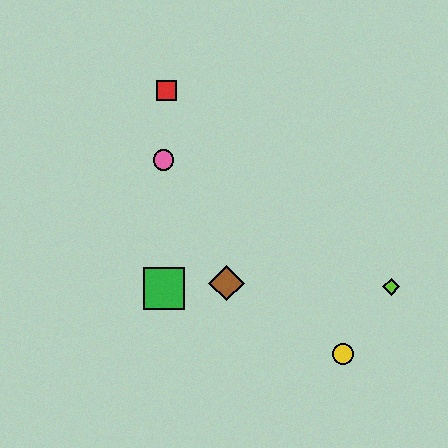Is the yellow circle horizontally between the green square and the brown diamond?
No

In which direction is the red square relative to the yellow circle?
The red square is above the yellow circle.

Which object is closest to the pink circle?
The red square is closest to the pink circle.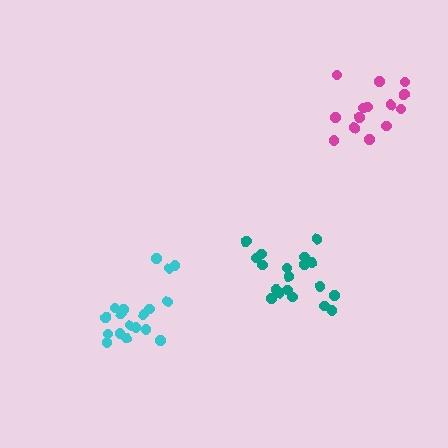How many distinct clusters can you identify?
There are 3 distinct clusters.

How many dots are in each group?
Group 1: 18 dots, Group 2: 19 dots, Group 3: 14 dots (51 total).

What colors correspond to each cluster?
The clusters are colored: cyan, teal, magenta.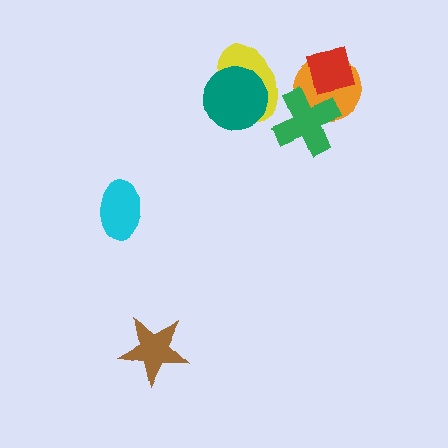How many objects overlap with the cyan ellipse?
0 objects overlap with the cyan ellipse.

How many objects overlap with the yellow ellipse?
1 object overlaps with the yellow ellipse.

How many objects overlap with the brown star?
0 objects overlap with the brown star.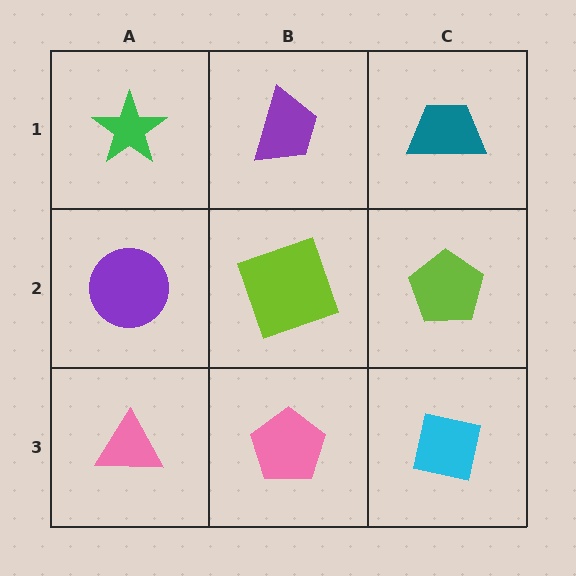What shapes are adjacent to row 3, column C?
A lime pentagon (row 2, column C), a pink pentagon (row 3, column B).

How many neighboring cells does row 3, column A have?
2.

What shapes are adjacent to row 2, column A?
A green star (row 1, column A), a pink triangle (row 3, column A), a lime square (row 2, column B).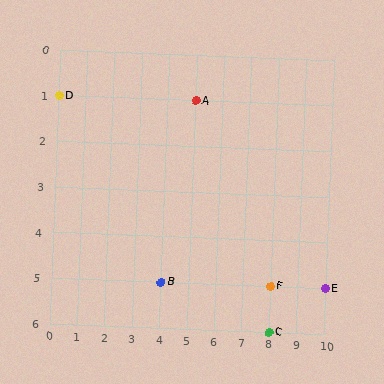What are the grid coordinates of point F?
Point F is at grid coordinates (8, 5).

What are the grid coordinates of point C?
Point C is at grid coordinates (8, 6).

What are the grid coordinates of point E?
Point E is at grid coordinates (10, 5).